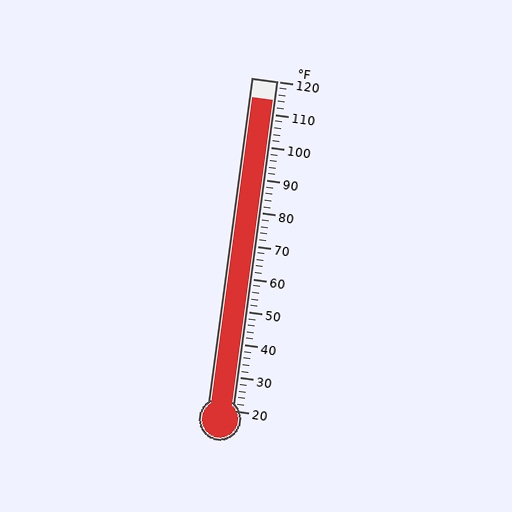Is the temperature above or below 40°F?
The temperature is above 40°F.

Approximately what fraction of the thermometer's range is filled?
The thermometer is filled to approximately 95% of its range.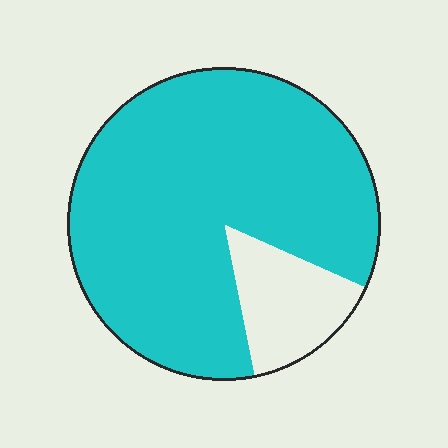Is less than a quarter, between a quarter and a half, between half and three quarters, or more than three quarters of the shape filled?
More than three quarters.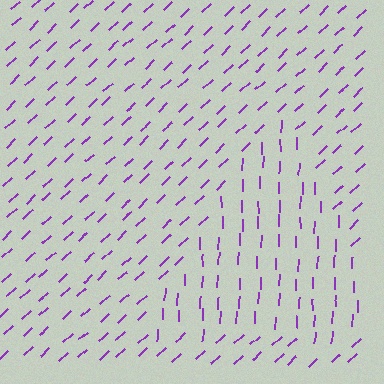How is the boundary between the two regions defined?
The boundary is defined purely by a change in line orientation (approximately 45 degrees difference). All lines are the same color and thickness.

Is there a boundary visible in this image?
Yes, there is a texture boundary formed by a change in line orientation.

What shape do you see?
I see a triangle.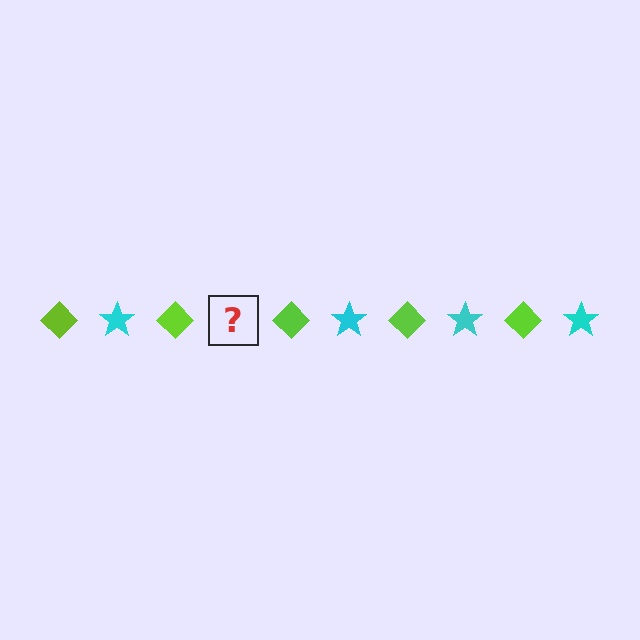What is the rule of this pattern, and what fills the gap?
The rule is that the pattern alternates between lime diamond and cyan star. The gap should be filled with a cyan star.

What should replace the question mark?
The question mark should be replaced with a cyan star.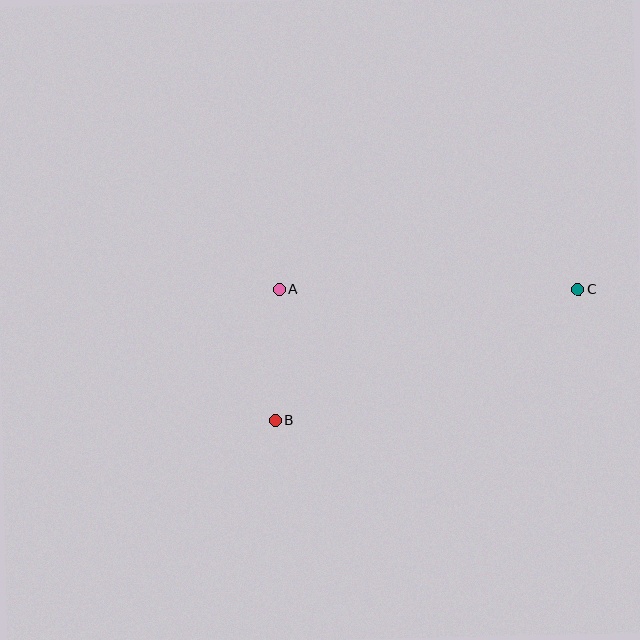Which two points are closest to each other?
Points A and B are closest to each other.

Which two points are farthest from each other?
Points B and C are farthest from each other.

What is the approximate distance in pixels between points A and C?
The distance between A and C is approximately 299 pixels.